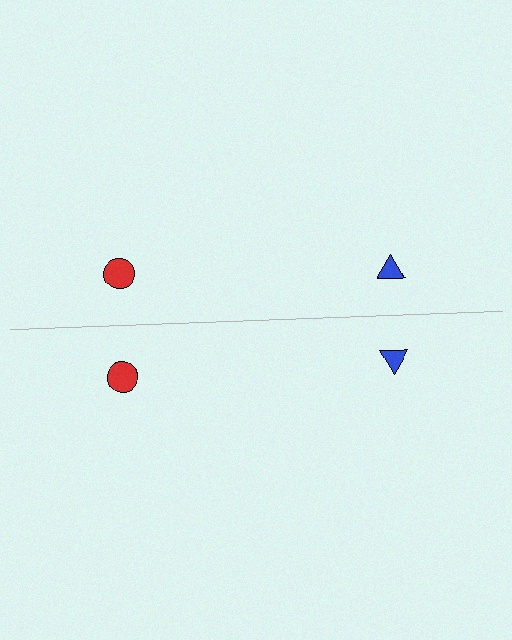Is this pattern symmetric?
Yes, this pattern has bilateral (reflection) symmetry.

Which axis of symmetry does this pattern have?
The pattern has a horizontal axis of symmetry running through the center of the image.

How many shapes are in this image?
There are 4 shapes in this image.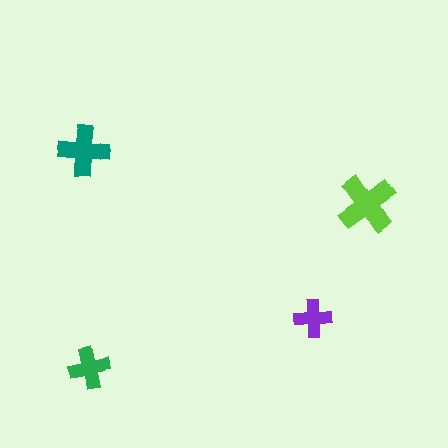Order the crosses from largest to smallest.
the lime one, the teal one, the green one, the purple one.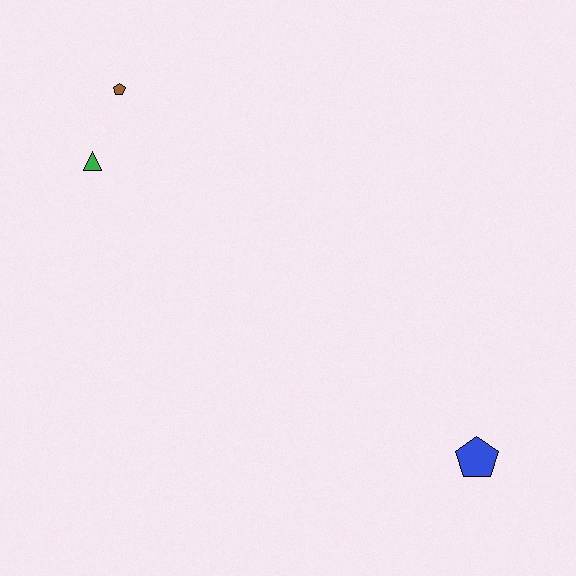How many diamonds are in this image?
There are no diamonds.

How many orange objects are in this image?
There are no orange objects.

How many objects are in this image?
There are 3 objects.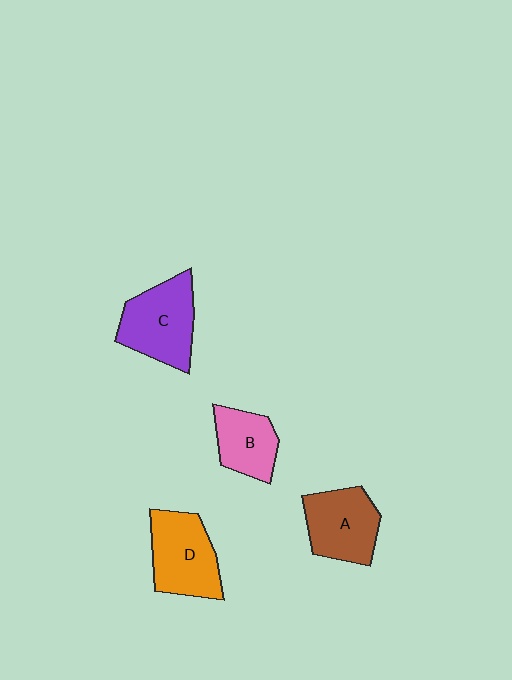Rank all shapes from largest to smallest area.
From largest to smallest: C (purple), D (orange), A (brown), B (pink).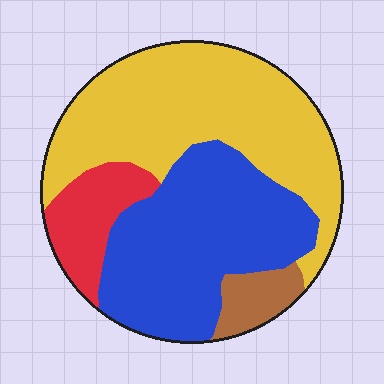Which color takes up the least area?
Brown, at roughly 5%.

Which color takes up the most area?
Yellow, at roughly 45%.